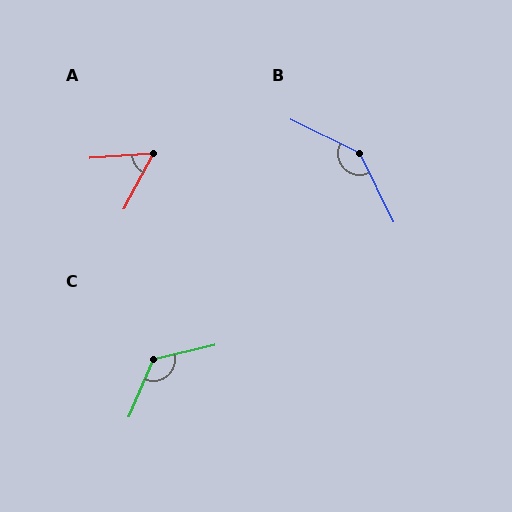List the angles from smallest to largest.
A (58°), C (126°), B (142°).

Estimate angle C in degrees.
Approximately 126 degrees.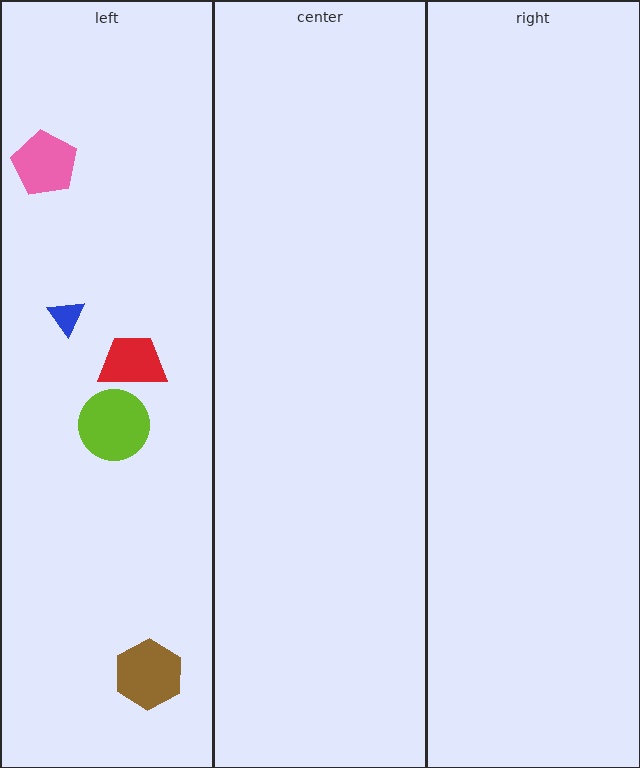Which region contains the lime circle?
The left region.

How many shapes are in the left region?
5.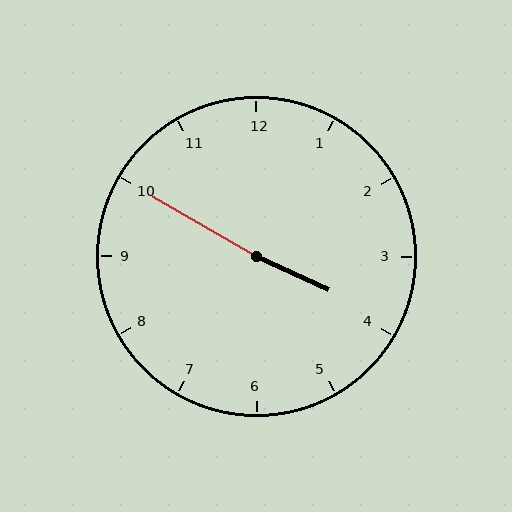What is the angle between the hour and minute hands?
Approximately 175 degrees.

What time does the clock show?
3:50.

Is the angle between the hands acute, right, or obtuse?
It is obtuse.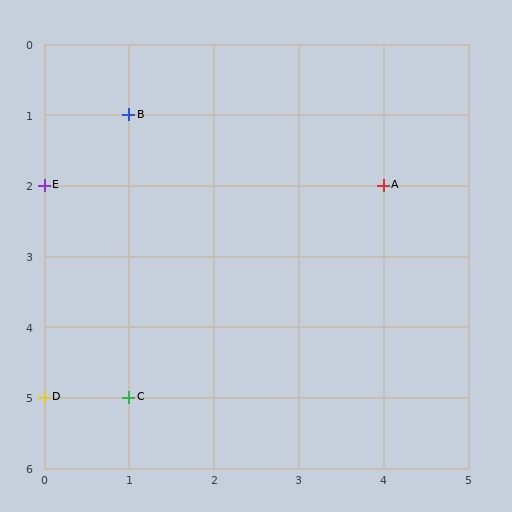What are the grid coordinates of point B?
Point B is at grid coordinates (1, 1).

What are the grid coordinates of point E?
Point E is at grid coordinates (0, 2).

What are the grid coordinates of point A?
Point A is at grid coordinates (4, 2).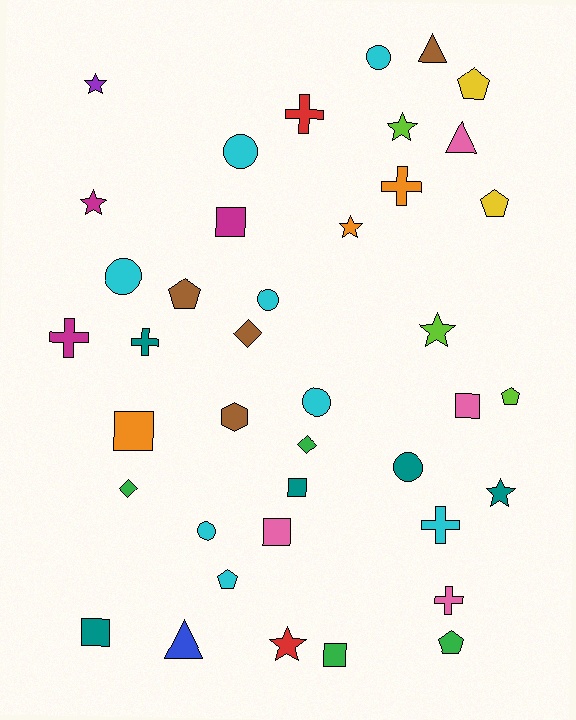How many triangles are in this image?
There are 3 triangles.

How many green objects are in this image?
There are 4 green objects.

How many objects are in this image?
There are 40 objects.